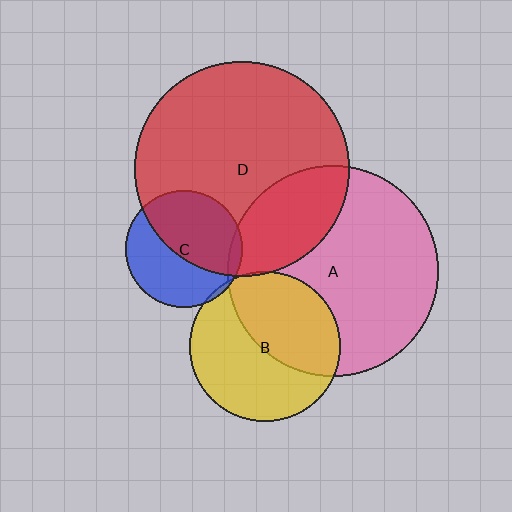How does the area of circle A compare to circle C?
Approximately 3.3 times.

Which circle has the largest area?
Circle D (red).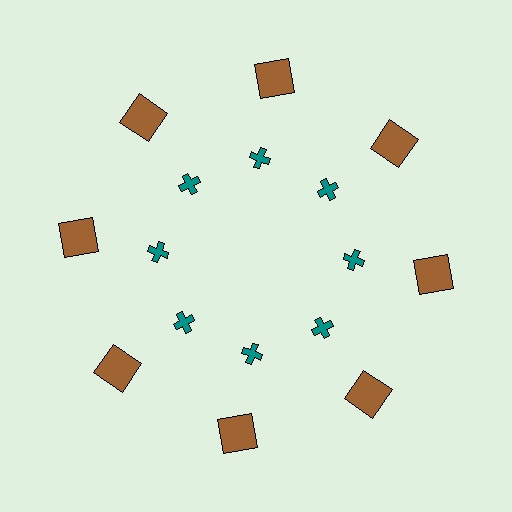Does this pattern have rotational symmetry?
Yes, this pattern has 8-fold rotational symmetry. It looks the same after rotating 45 degrees around the center.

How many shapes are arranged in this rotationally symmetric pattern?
There are 16 shapes, arranged in 8 groups of 2.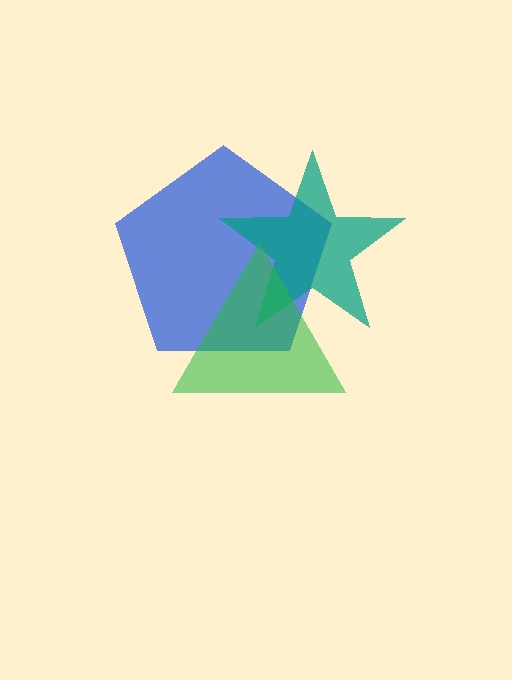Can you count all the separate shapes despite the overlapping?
Yes, there are 3 separate shapes.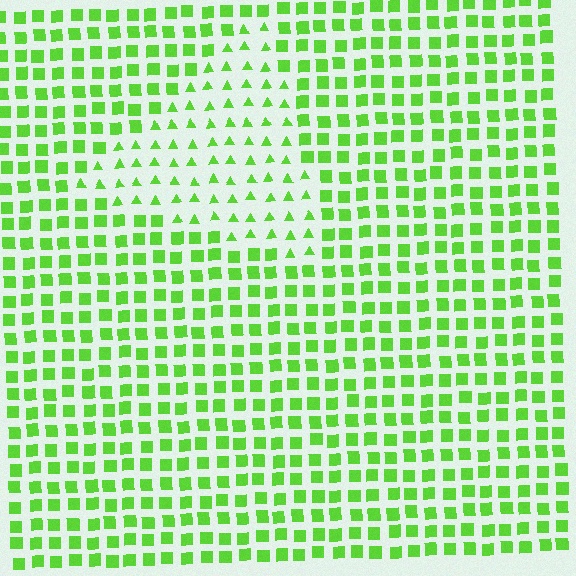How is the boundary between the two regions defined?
The boundary is defined by a change in element shape: triangles inside vs. squares outside. All elements share the same color and spacing.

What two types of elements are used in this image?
The image uses triangles inside the triangle region and squares outside it.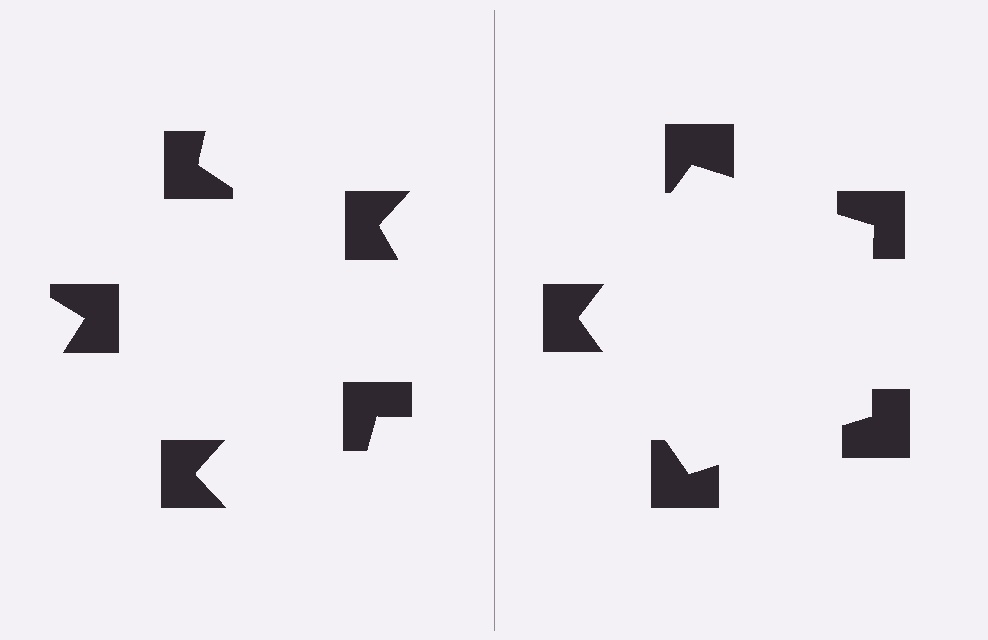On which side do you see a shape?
An illusory pentagon appears on the right side. On the left side the wedge cuts are rotated, so no coherent shape forms.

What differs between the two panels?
The notched squares are positioned identically on both sides; only the wedge orientations differ. On the right they align to a pentagon; on the left they are misaligned.